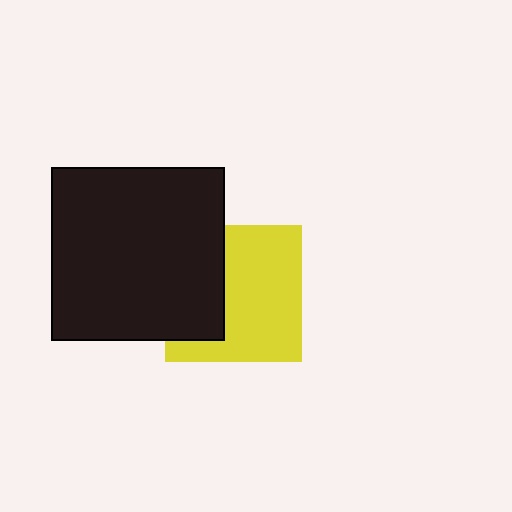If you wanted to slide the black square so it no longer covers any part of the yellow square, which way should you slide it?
Slide it left — that is the most direct way to separate the two shapes.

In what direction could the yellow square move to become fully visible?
The yellow square could move right. That would shift it out from behind the black square entirely.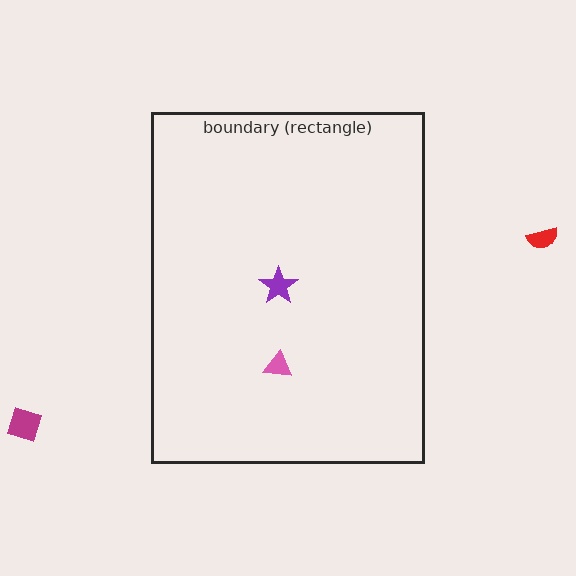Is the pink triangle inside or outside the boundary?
Inside.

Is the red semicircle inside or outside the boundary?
Outside.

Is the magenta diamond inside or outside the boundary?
Outside.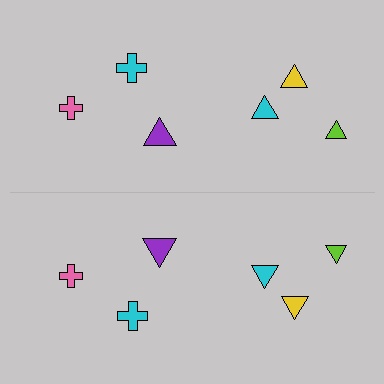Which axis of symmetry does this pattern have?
The pattern has a horizontal axis of symmetry running through the center of the image.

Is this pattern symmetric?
Yes, this pattern has bilateral (reflection) symmetry.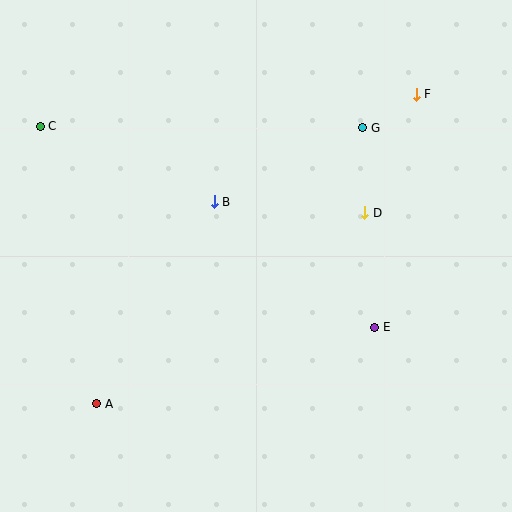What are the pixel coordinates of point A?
Point A is at (97, 404).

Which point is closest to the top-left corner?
Point C is closest to the top-left corner.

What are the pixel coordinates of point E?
Point E is at (375, 327).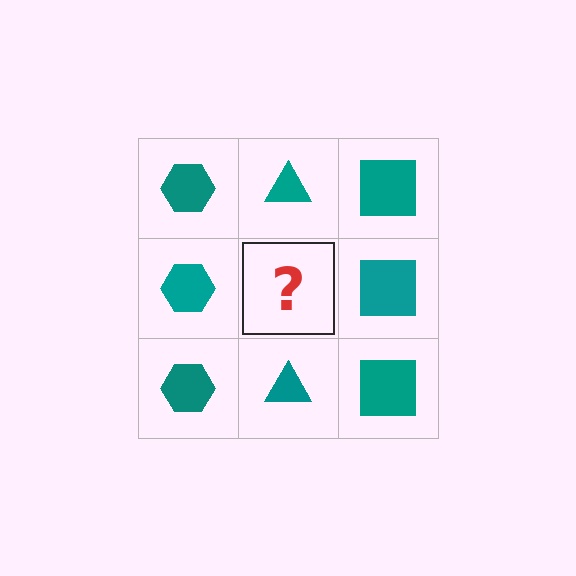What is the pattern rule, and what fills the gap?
The rule is that each column has a consistent shape. The gap should be filled with a teal triangle.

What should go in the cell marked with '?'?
The missing cell should contain a teal triangle.